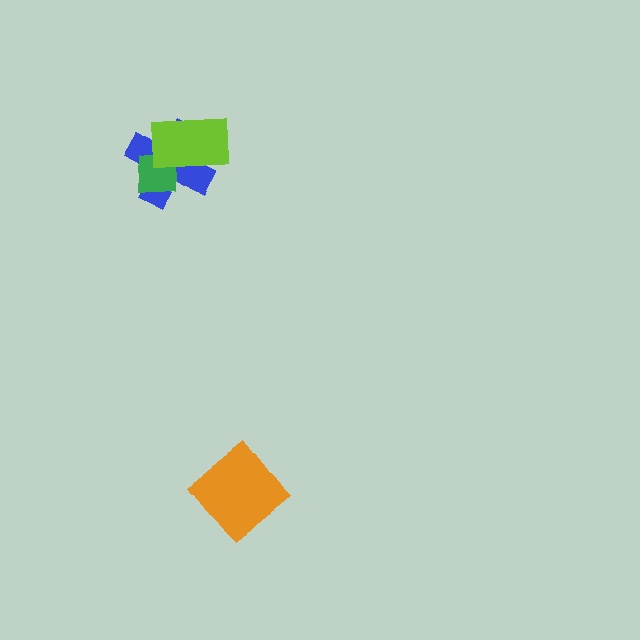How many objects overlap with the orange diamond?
0 objects overlap with the orange diamond.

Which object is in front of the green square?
The lime rectangle is in front of the green square.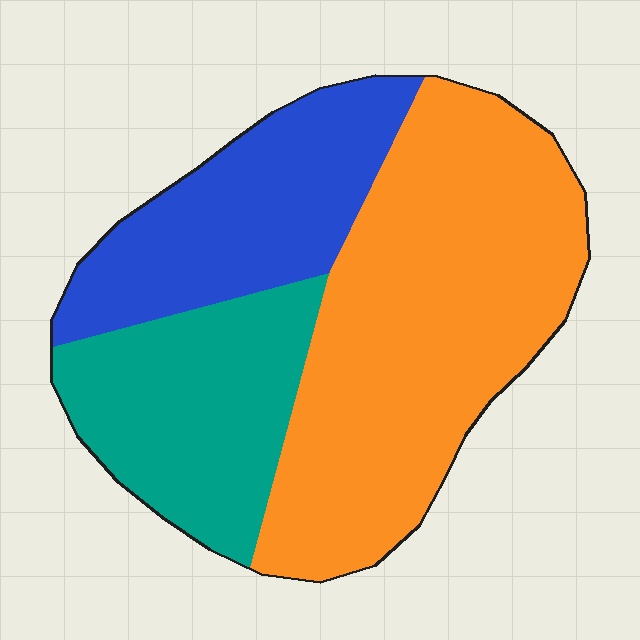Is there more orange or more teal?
Orange.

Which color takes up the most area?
Orange, at roughly 50%.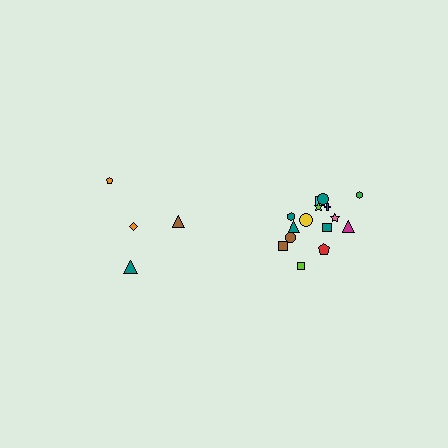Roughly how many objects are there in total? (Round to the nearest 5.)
Roughly 20 objects in total.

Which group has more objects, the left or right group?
The right group.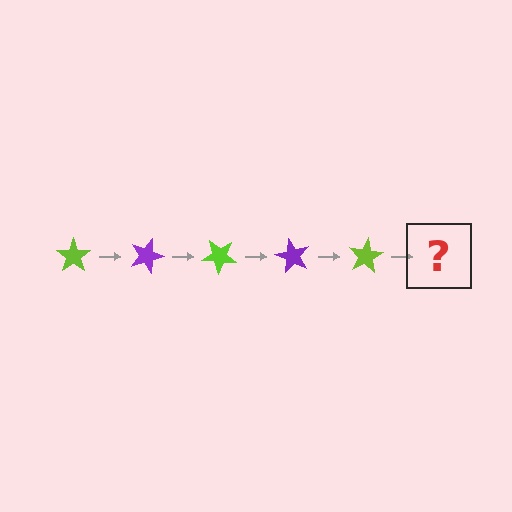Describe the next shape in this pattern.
It should be a purple star, rotated 100 degrees from the start.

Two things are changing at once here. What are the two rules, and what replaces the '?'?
The two rules are that it rotates 20 degrees each step and the color cycles through lime and purple. The '?' should be a purple star, rotated 100 degrees from the start.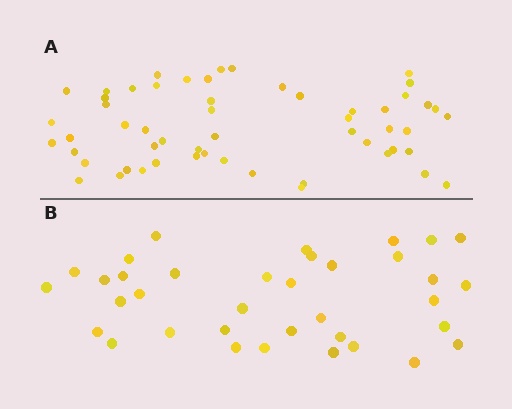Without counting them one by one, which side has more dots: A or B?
Region A (the top region) has more dots.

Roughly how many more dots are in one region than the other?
Region A has approximately 20 more dots than region B.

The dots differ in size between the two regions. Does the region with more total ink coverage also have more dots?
No. Region B has more total ink coverage because its dots are larger, but region A actually contains more individual dots. Total area can be misleading — the number of items is what matters here.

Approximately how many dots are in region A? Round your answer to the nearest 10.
About 60 dots. (The exact count is 55, which rounds to 60.)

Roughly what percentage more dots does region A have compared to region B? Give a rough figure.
About 55% more.